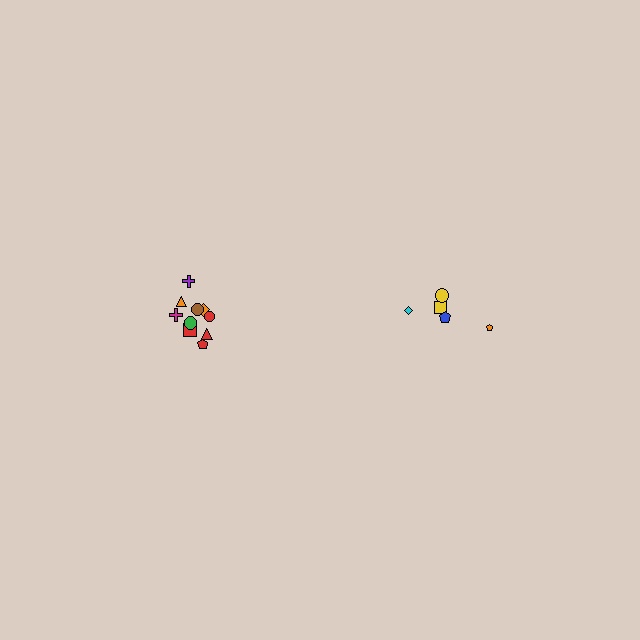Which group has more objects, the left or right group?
The left group.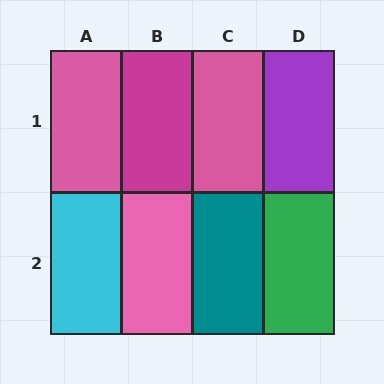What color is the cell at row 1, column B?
Magenta.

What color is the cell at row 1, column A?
Pink.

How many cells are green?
1 cell is green.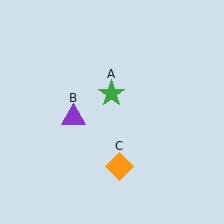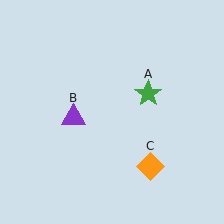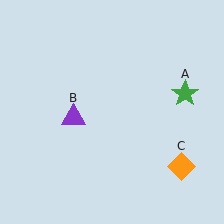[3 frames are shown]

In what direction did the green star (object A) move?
The green star (object A) moved right.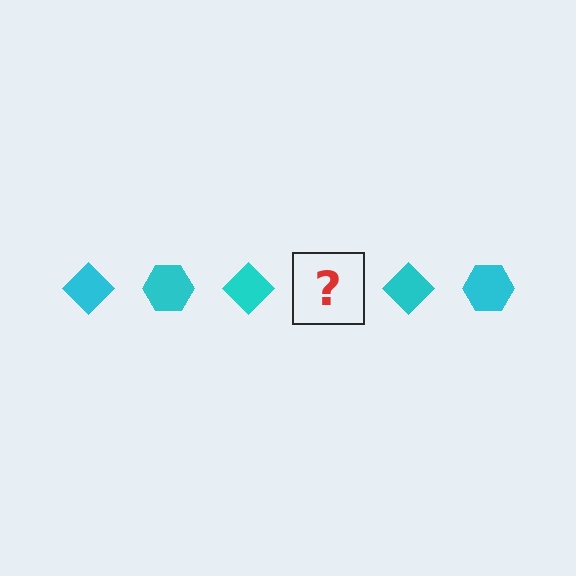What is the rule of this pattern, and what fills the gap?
The rule is that the pattern cycles through diamond, hexagon shapes in cyan. The gap should be filled with a cyan hexagon.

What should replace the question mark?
The question mark should be replaced with a cyan hexagon.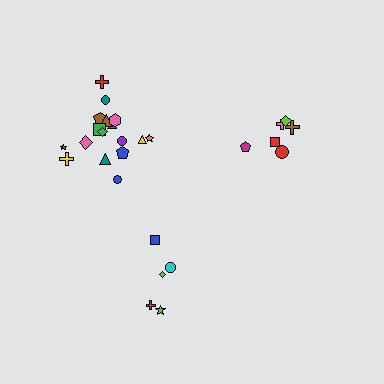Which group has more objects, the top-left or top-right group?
The top-left group.